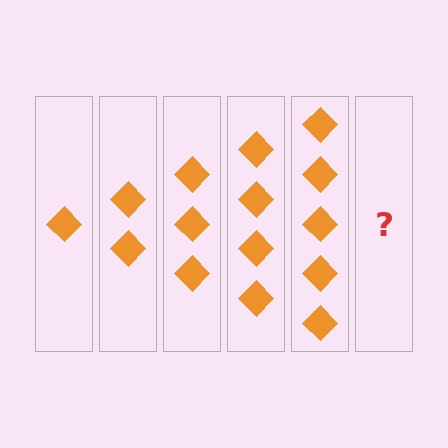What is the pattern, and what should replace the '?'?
The pattern is that each step adds one more diamond. The '?' should be 6 diamonds.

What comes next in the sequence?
The next element should be 6 diamonds.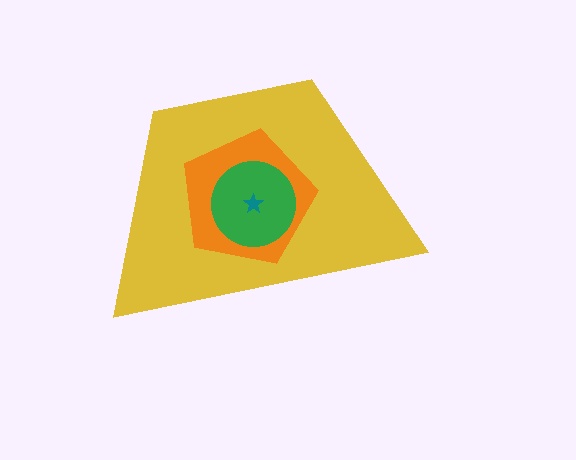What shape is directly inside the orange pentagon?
The green circle.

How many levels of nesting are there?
4.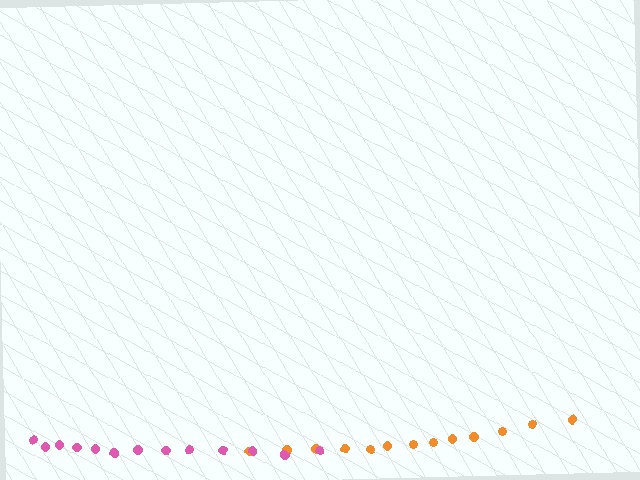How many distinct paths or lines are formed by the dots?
There are 2 distinct paths.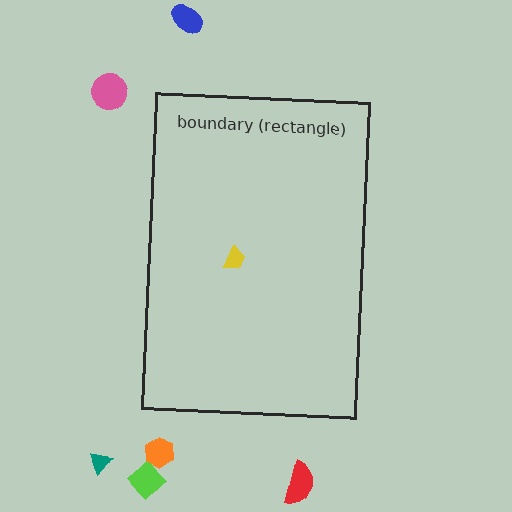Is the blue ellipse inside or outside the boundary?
Outside.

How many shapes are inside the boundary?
1 inside, 6 outside.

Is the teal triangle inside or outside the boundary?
Outside.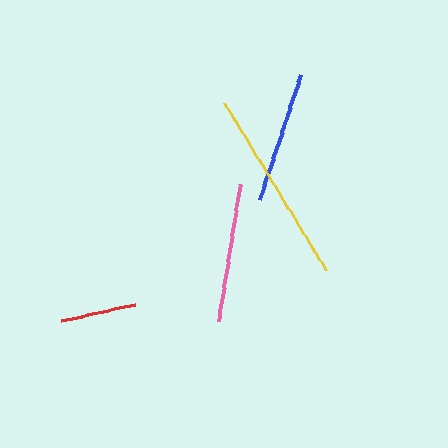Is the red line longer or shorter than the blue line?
The blue line is longer than the red line.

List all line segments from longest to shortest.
From longest to shortest: yellow, pink, blue, red.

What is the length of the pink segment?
The pink segment is approximately 139 pixels long.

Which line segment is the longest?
The yellow line is the longest at approximately 196 pixels.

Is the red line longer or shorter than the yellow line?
The yellow line is longer than the red line.